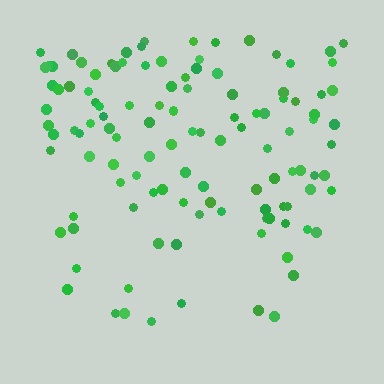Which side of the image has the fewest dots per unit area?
The bottom.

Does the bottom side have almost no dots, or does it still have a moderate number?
Still a moderate number, just noticeably fewer than the top.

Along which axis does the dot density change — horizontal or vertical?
Vertical.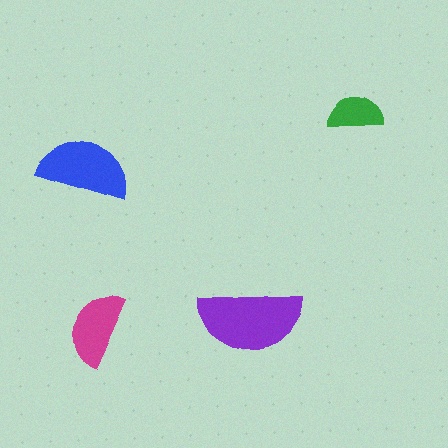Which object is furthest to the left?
The blue semicircle is leftmost.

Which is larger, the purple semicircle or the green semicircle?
The purple one.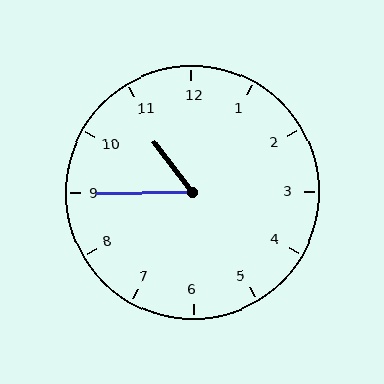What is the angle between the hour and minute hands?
Approximately 52 degrees.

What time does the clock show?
10:45.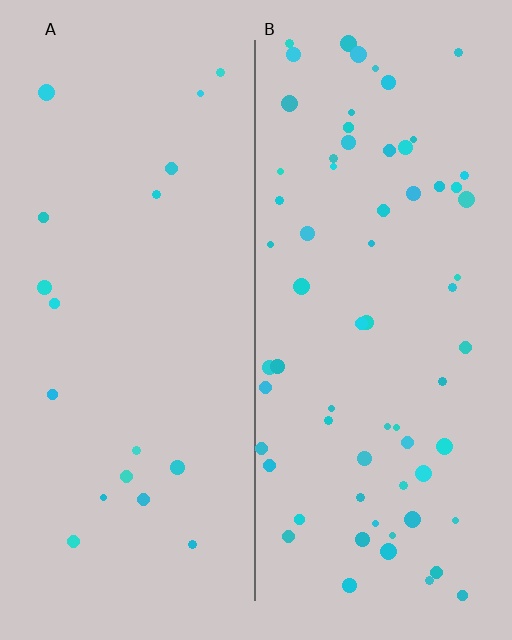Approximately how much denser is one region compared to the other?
Approximately 3.7× — region B over region A.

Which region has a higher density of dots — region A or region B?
B (the right).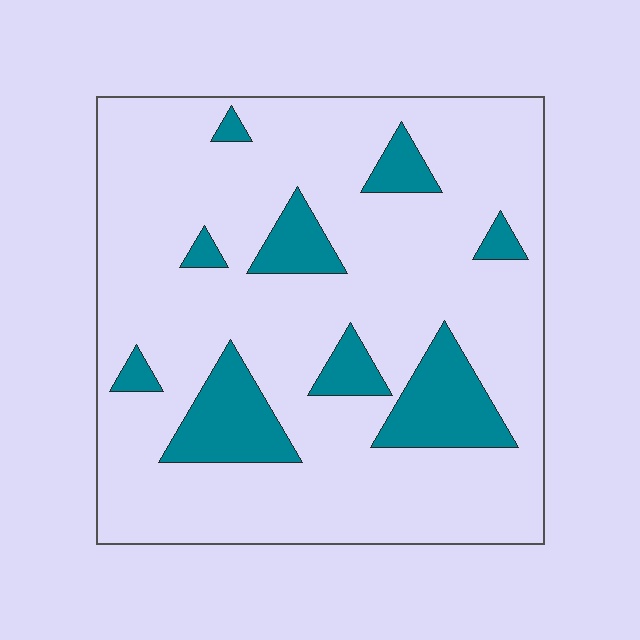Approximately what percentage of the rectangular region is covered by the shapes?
Approximately 15%.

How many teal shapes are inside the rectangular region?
9.